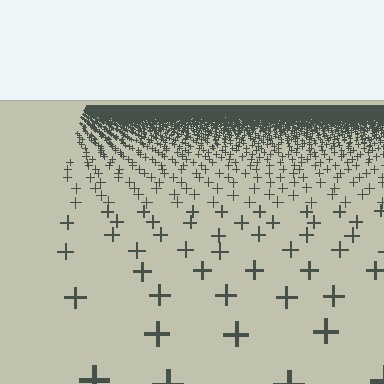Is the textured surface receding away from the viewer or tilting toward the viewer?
The surface is receding away from the viewer. Texture elements get smaller and denser toward the top.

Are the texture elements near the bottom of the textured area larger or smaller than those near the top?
Larger. Near the bottom, elements are closer to the viewer and appear at a bigger on-screen size.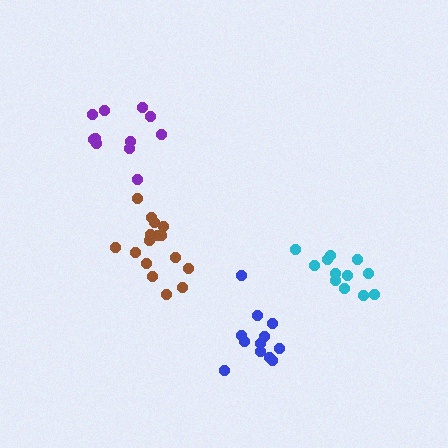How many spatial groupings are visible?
There are 4 spatial groupings.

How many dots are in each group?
Group 1: 11 dots, Group 2: 12 dots, Group 3: 16 dots, Group 4: 12 dots (51 total).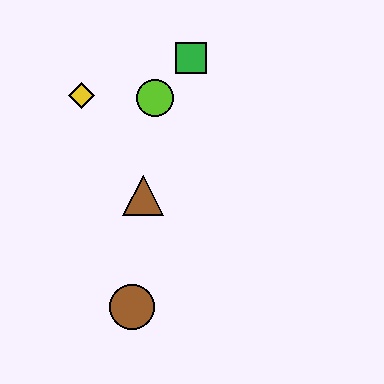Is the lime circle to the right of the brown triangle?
Yes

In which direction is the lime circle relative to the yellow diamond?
The lime circle is to the right of the yellow diamond.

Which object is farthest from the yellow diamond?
The brown circle is farthest from the yellow diamond.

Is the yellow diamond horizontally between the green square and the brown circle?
No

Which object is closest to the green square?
The lime circle is closest to the green square.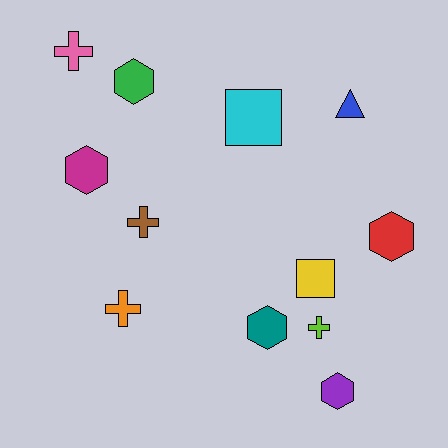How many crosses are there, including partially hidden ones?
There are 4 crosses.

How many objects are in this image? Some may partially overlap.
There are 12 objects.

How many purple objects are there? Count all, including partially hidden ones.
There is 1 purple object.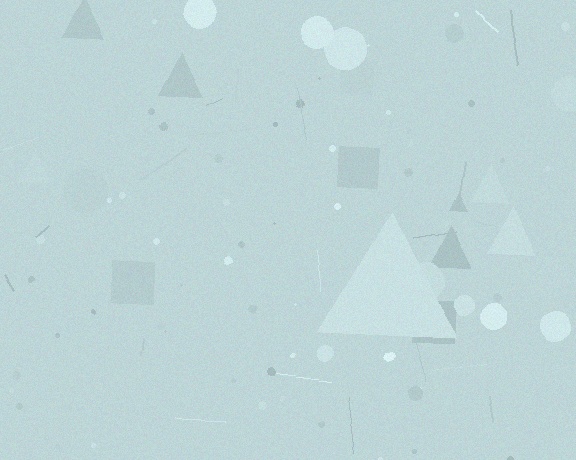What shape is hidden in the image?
A triangle is hidden in the image.